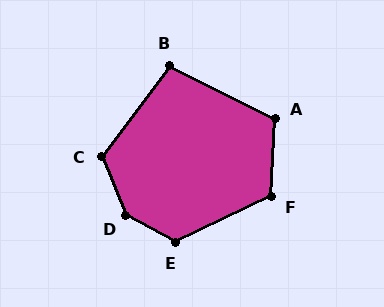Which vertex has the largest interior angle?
D, at approximately 141 degrees.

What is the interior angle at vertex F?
Approximately 119 degrees (obtuse).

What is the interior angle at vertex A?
Approximately 113 degrees (obtuse).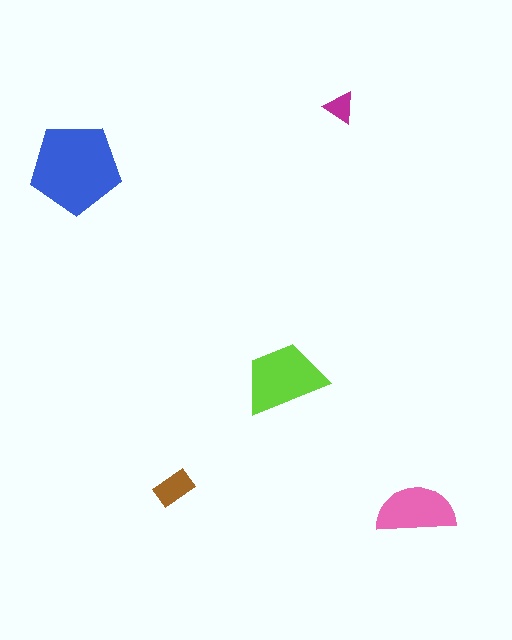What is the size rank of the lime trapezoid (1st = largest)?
2nd.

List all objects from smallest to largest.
The magenta triangle, the brown rectangle, the pink semicircle, the lime trapezoid, the blue pentagon.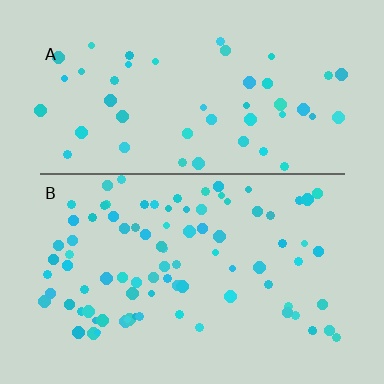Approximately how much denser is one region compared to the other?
Approximately 1.9× — region B over region A.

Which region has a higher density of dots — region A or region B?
B (the bottom).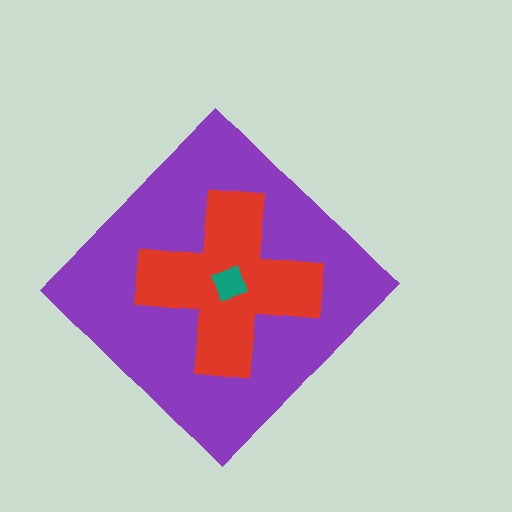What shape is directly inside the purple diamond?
The red cross.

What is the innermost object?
The teal square.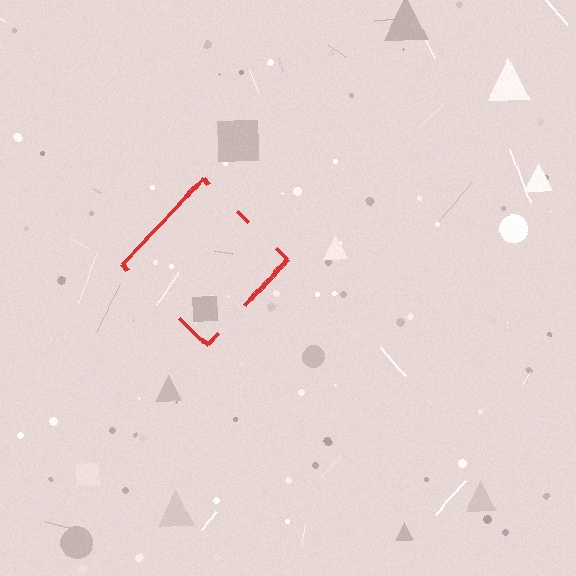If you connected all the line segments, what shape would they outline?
They would outline a diamond.